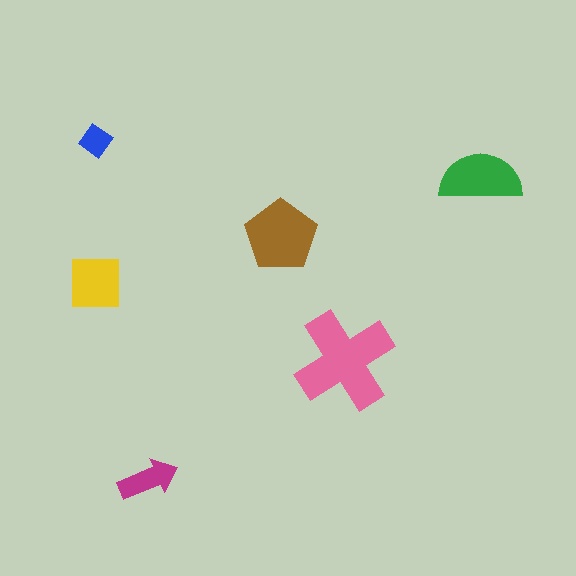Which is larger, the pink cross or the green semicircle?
The pink cross.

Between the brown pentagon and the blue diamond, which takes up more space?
The brown pentagon.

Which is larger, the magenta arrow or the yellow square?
The yellow square.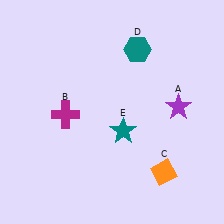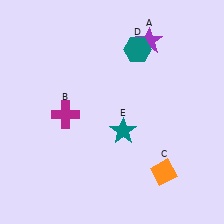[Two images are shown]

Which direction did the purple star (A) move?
The purple star (A) moved up.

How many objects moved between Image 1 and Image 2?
1 object moved between the two images.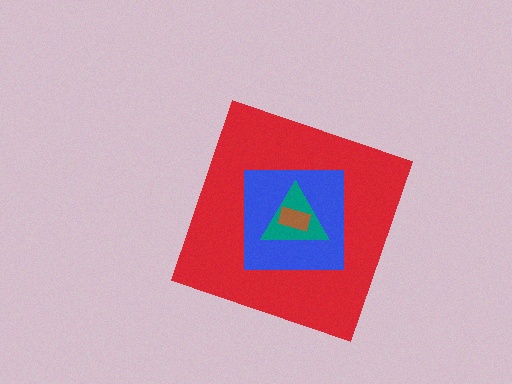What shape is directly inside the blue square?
The teal triangle.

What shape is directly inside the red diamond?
The blue square.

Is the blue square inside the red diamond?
Yes.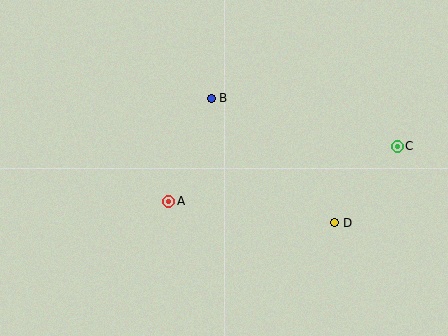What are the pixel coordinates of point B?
Point B is at (211, 98).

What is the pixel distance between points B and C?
The distance between B and C is 192 pixels.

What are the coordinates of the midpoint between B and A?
The midpoint between B and A is at (190, 150).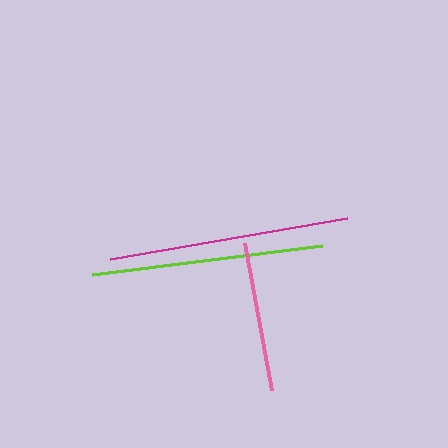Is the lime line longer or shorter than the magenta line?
The magenta line is longer than the lime line.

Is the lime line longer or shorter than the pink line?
The lime line is longer than the pink line.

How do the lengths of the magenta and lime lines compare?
The magenta and lime lines are approximately the same length.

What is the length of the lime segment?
The lime segment is approximately 231 pixels long.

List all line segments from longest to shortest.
From longest to shortest: magenta, lime, pink.